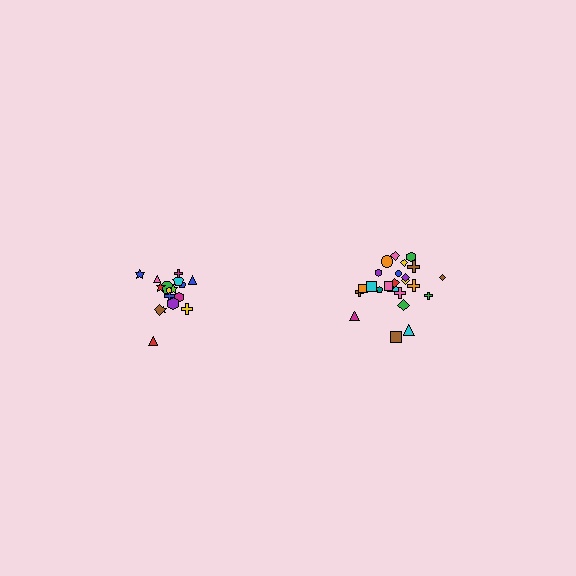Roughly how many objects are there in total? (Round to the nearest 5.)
Roughly 45 objects in total.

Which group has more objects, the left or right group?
The right group.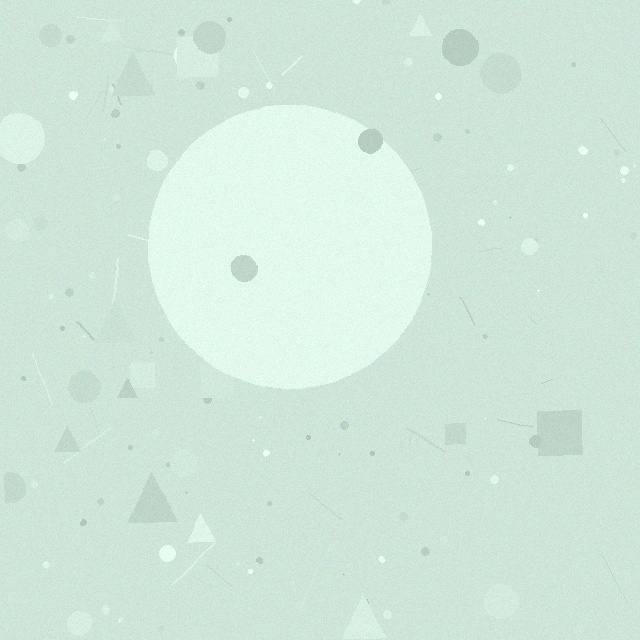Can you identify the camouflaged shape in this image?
The camouflaged shape is a circle.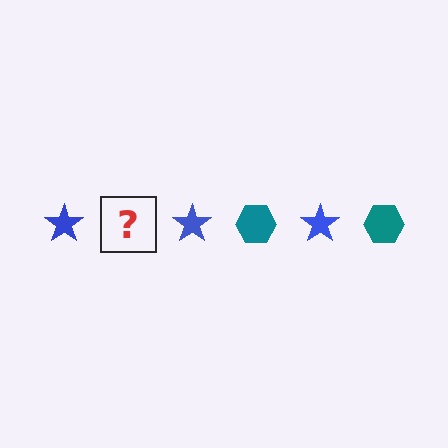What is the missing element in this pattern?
The missing element is a teal hexagon.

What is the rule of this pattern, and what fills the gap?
The rule is that the pattern alternates between blue star and teal hexagon. The gap should be filled with a teal hexagon.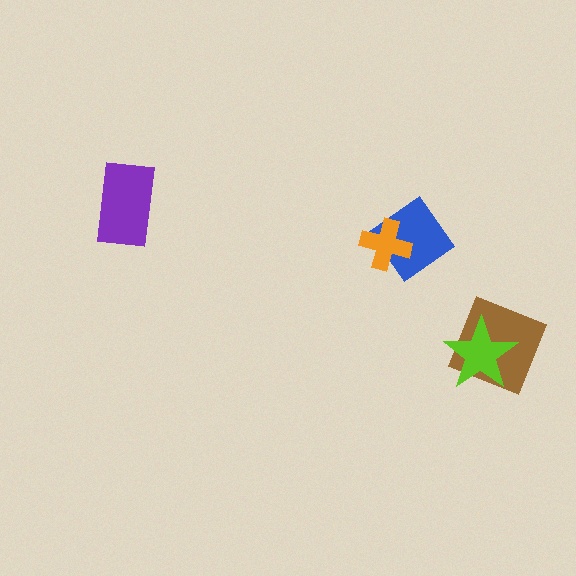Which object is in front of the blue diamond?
The orange cross is in front of the blue diamond.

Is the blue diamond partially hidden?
Yes, it is partially covered by another shape.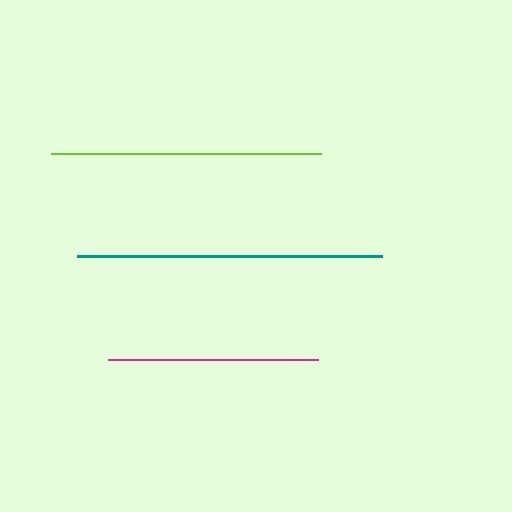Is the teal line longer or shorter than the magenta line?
The teal line is longer than the magenta line.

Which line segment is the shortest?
The magenta line is the shortest at approximately 210 pixels.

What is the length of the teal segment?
The teal segment is approximately 305 pixels long.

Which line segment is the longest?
The teal line is the longest at approximately 305 pixels.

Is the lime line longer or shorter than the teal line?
The teal line is longer than the lime line.